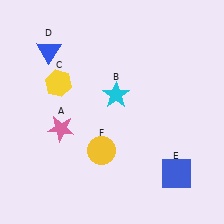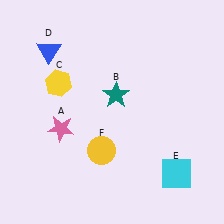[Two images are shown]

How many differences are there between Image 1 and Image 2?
There are 2 differences between the two images.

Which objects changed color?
B changed from cyan to teal. E changed from blue to cyan.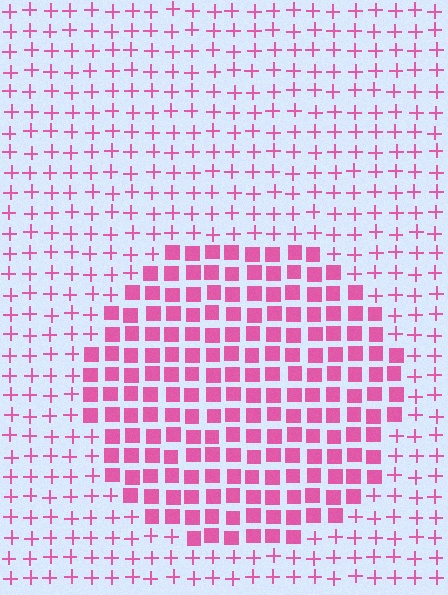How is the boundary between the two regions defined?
The boundary is defined by a change in element shape: squares inside vs. plus signs outside. All elements share the same color and spacing.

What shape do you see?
I see a circle.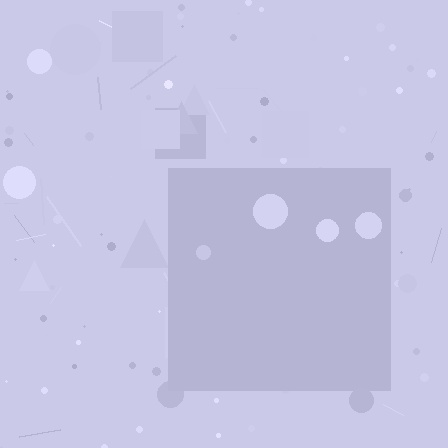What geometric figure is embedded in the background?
A square is embedded in the background.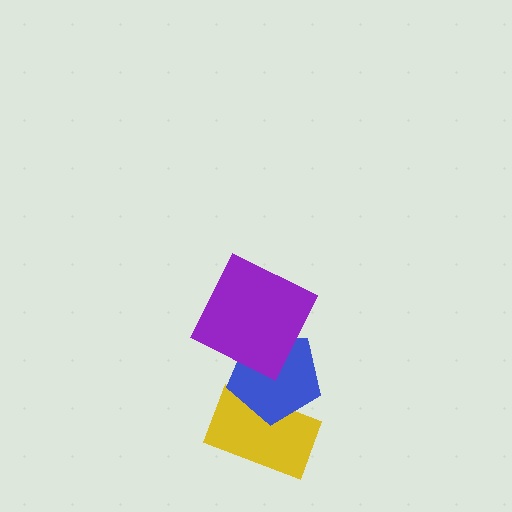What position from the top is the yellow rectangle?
The yellow rectangle is 3rd from the top.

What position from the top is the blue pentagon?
The blue pentagon is 2nd from the top.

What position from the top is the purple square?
The purple square is 1st from the top.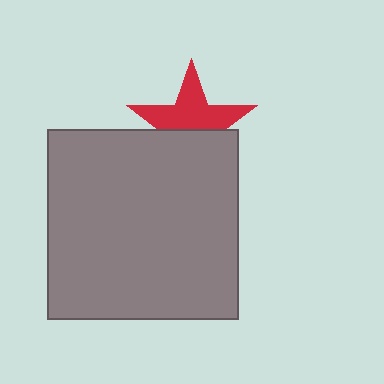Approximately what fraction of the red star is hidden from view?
Roughly 43% of the red star is hidden behind the gray square.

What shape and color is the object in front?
The object in front is a gray square.